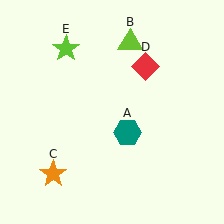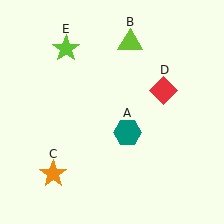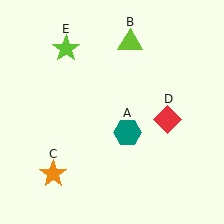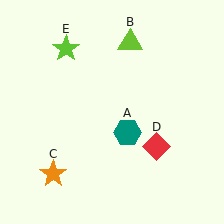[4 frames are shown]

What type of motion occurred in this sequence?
The red diamond (object D) rotated clockwise around the center of the scene.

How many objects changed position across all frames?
1 object changed position: red diamond (object D).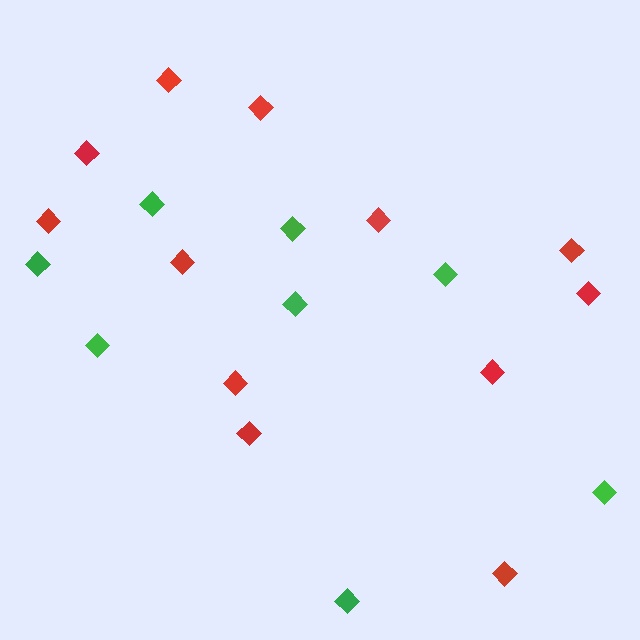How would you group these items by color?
There are 2 groups: one group of red diamonds (12) and one group of green diamonds (8).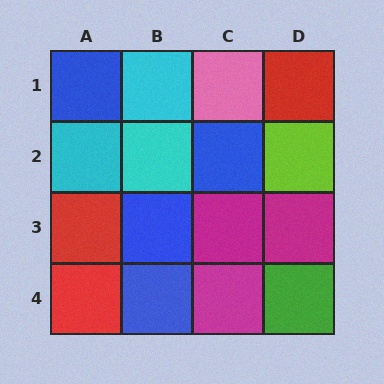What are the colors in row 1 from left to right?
Blue, cyan, pink, red.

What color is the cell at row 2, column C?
Blue.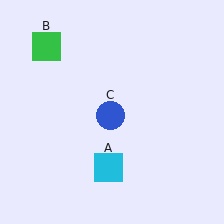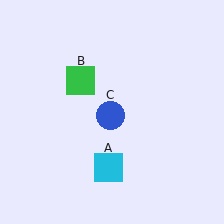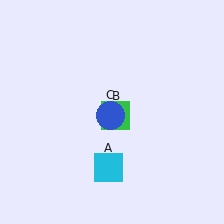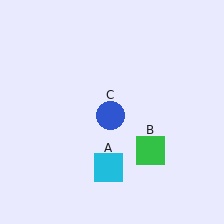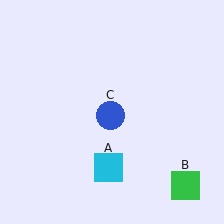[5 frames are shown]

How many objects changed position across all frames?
1 object changed position: green square (object B).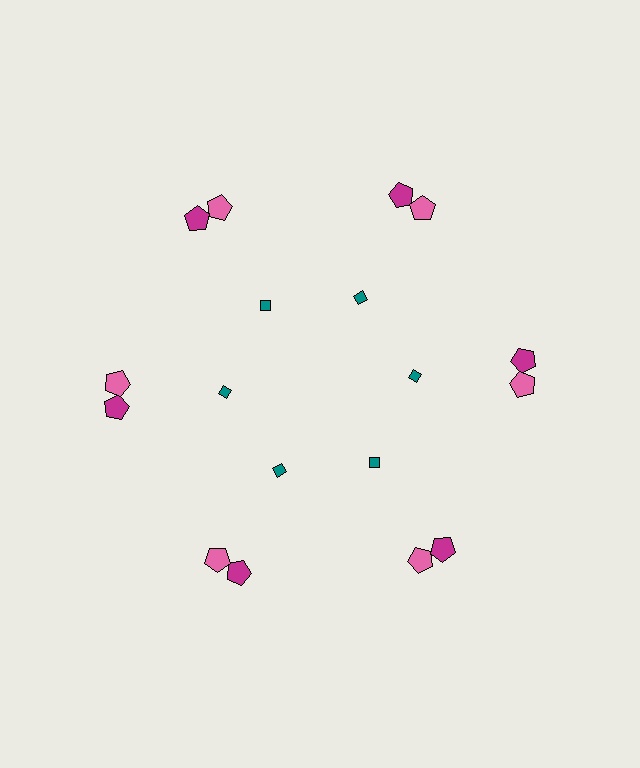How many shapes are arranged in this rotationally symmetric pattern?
There are 18 shapes, arranged in 6 groups of 3.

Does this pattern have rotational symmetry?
Yes, this pattern has 6-fold rotational symmetry. It looks the same after rotating 60 degrees around the center.